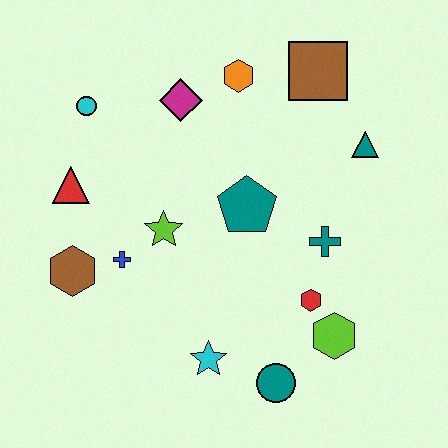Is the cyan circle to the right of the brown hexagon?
Yes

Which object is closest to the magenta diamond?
The orange hexagon is closest to the magenta diamond.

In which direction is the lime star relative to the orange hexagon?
The lime star is below the orange hexagon.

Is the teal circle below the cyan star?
Yes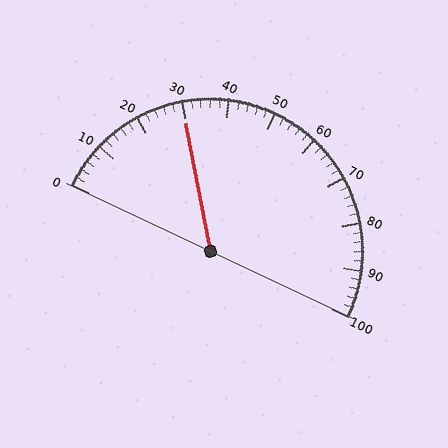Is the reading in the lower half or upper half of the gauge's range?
The reading is in the lower half of the range (0 to 100).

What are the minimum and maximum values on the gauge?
The gauge ranges from 0 to 100.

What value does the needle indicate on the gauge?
The needle indicates approximately 30.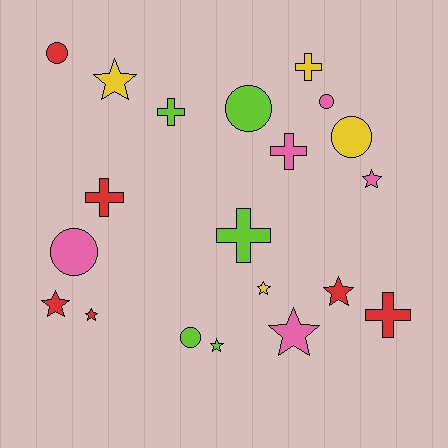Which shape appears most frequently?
Star, with 8 objects.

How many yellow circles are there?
There is 1 yellow circle.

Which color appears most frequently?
Red, with 6 objects.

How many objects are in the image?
There are 20 objects.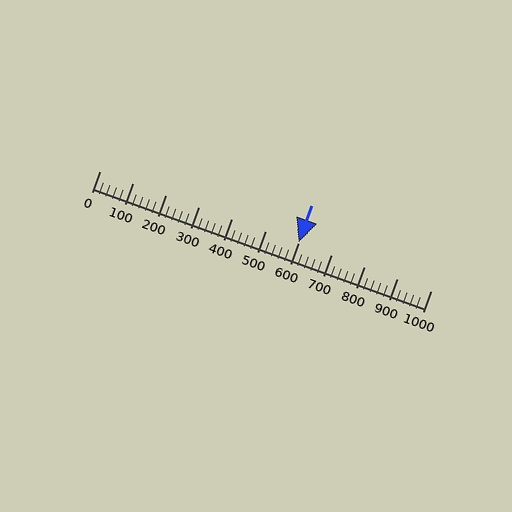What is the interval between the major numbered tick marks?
The major tick marks are spaced 100 units apart.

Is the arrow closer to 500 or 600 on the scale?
The arrow is closer to 600.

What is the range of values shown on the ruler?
The ruler shows values from 0 to 1000.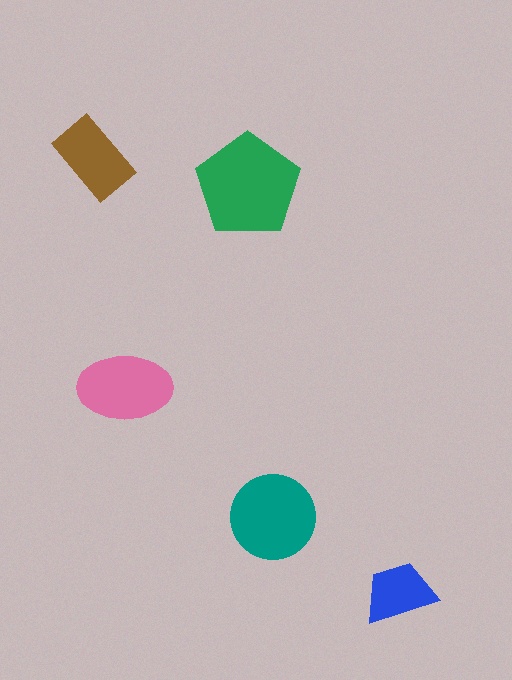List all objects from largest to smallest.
The green pentagon, the teal circle, the pink ellipse, the brown rectangle, the blue trapezoid.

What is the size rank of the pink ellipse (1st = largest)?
3rd.